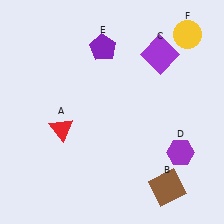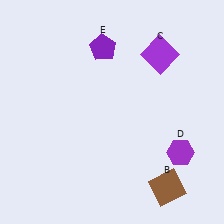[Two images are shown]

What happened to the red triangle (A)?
The red triangle (A) was removed in Image 2. It was in the bottom-left area of Image 1.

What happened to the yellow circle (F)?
The yellow circle (F) was removed in Image 2. It was in the top-right area of Image 1.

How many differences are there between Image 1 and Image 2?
There are 2 differences between the two images.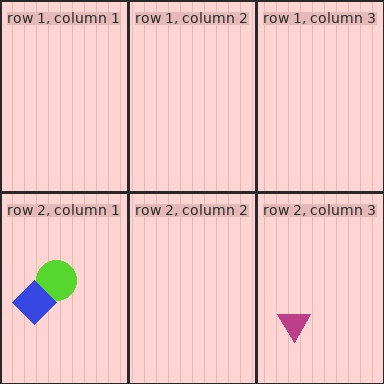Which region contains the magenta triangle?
The row 2, column 3 region.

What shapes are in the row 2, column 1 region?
The lime circle, the blue diamond.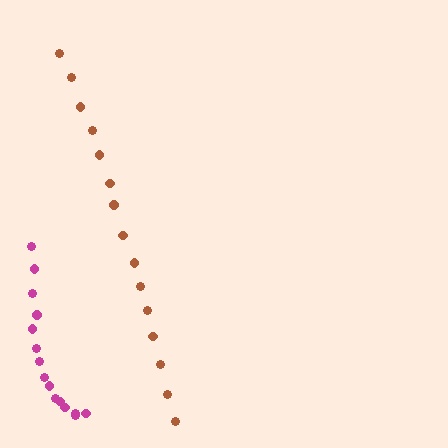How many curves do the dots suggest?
There are 2 distinct paths.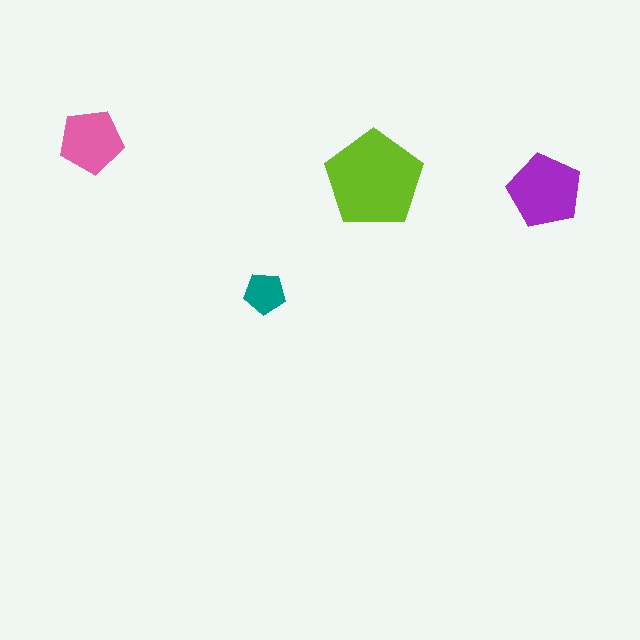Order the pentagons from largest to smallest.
the lime one, the purple one, the pink one, the teal one.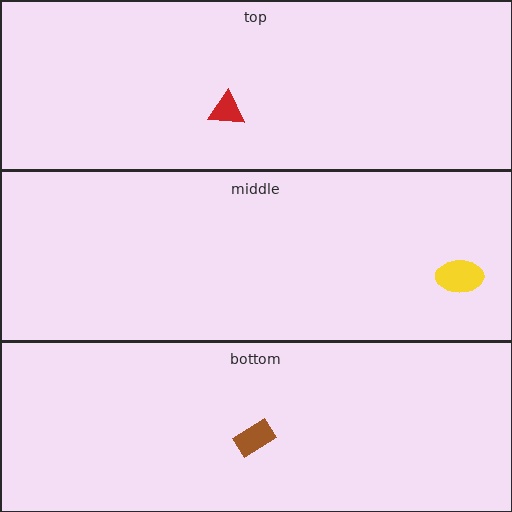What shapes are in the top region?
The red triangle.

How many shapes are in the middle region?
1.